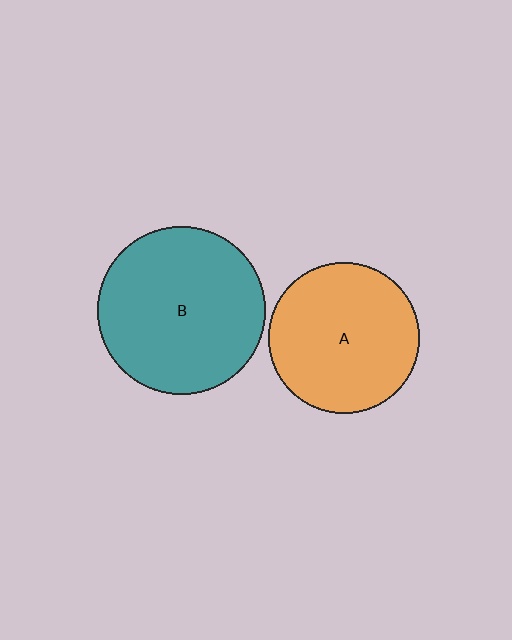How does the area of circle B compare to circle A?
Approximately 1.3 times.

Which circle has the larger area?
Circle B (teal).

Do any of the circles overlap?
No, none of the circles overlap.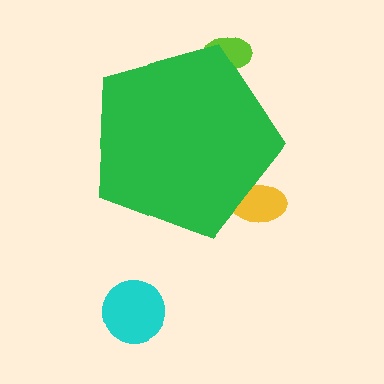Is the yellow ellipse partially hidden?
Yes, the yellow ellipse is partially hidden behind the green pentagon.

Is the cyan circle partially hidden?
No, the cyan circle is fully visible.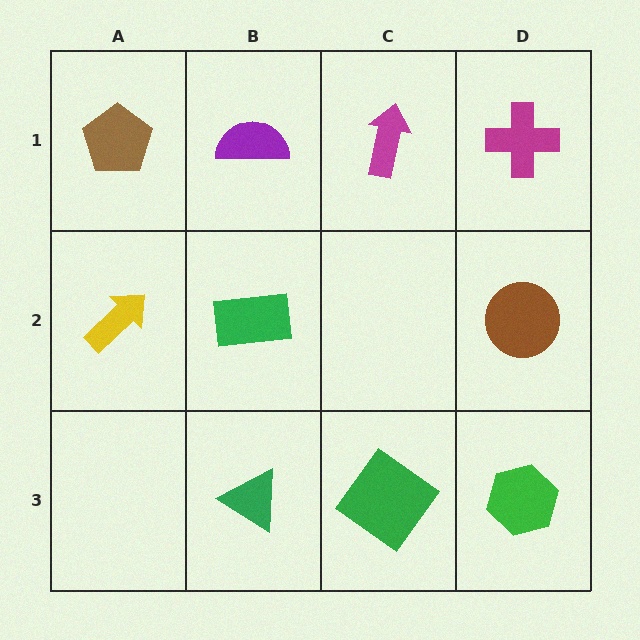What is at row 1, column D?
A magenta cross.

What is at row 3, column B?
A green triangle.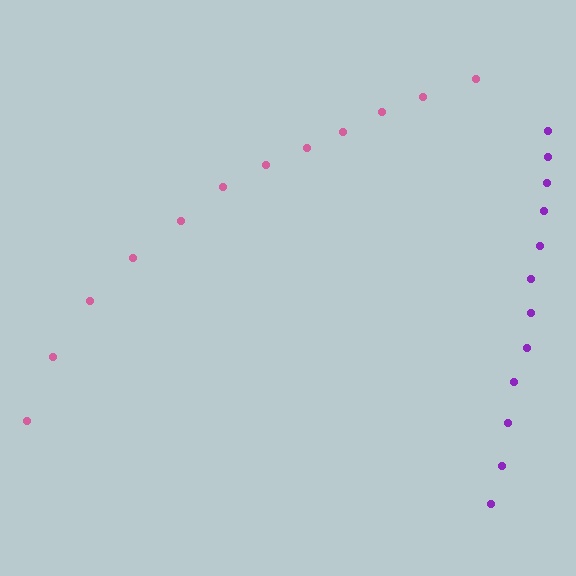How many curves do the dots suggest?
There are 2 distinct paths.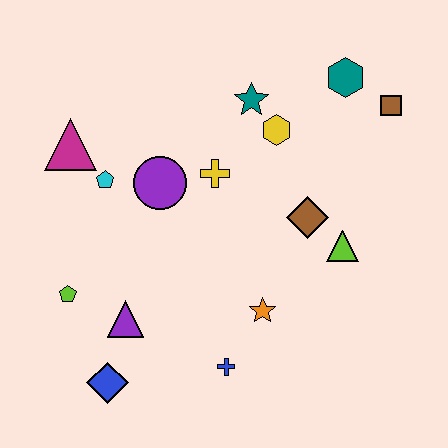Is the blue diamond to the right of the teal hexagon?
No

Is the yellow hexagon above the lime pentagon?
Yes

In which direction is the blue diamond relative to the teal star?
The blue diamond is below the teal star.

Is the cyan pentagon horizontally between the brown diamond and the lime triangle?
No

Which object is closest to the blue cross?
The orange star is closest to the blue cross.